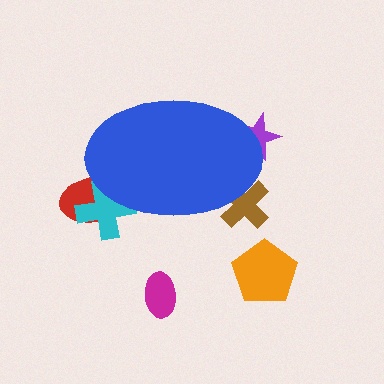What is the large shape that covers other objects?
A blue ellipse.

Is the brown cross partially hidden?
Yes, the brown cross is partially hidden behind the blue ellipse.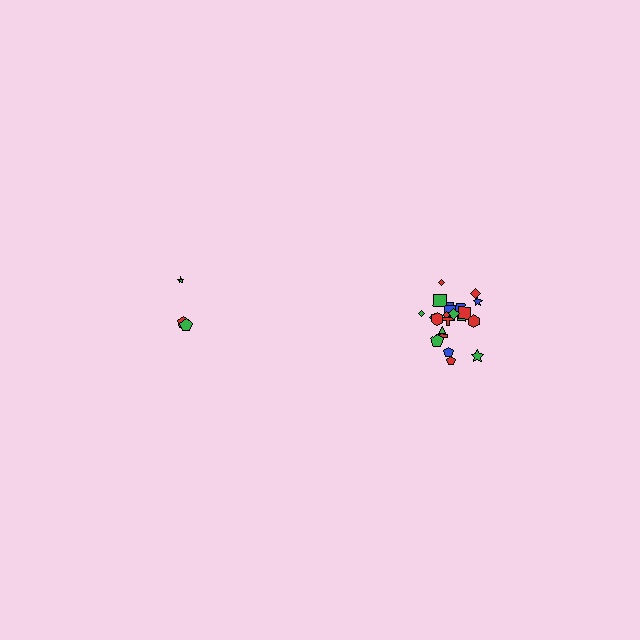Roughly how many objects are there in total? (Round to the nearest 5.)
Roughly 25 objects in total.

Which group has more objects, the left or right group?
The right group.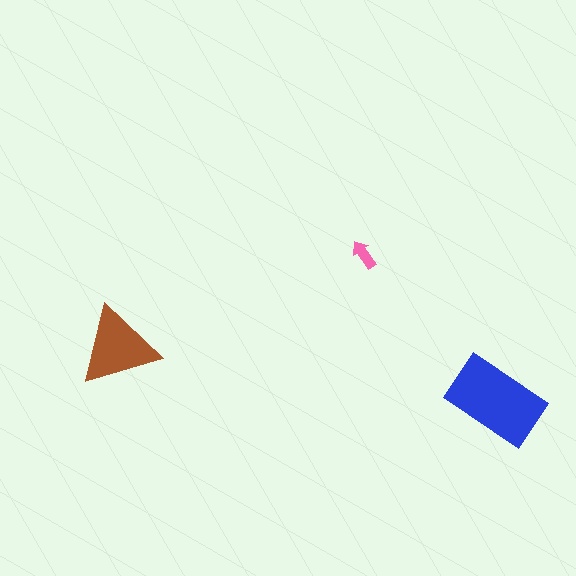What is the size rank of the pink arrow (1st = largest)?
3rd.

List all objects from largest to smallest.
The blue rectangle, the brown triangle, the pink arrow.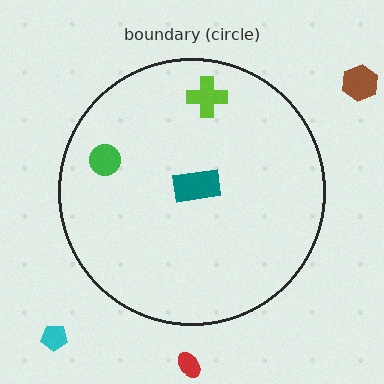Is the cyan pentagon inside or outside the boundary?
Outside.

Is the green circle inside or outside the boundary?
Inside.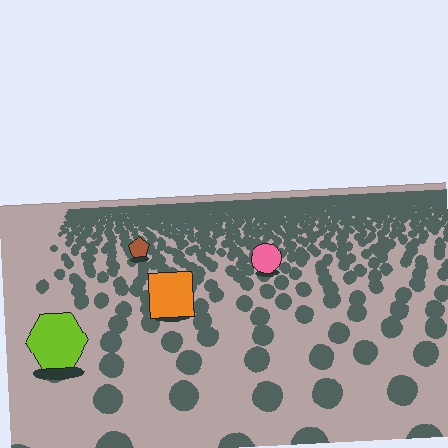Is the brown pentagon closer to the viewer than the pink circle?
No. The pink circle is closer — you can tell from the texture gradient: the ground texture is coarser near it.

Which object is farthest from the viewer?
The brown pentagon is farthest from the viewer. It appears smaller and the ground texture around it is denser.